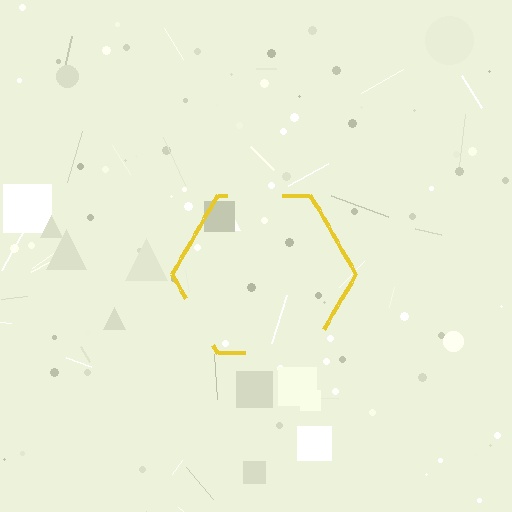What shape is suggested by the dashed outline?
The dashed outline suggests a hexagon.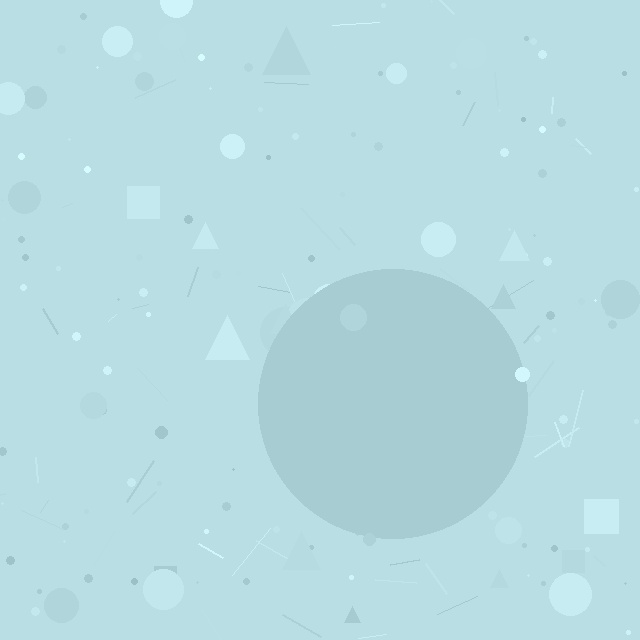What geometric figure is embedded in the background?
A circle is embedded in the background.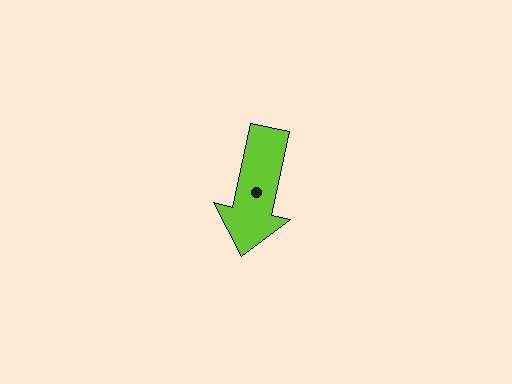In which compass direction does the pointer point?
South.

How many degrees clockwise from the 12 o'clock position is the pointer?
Approximately 192 degrees.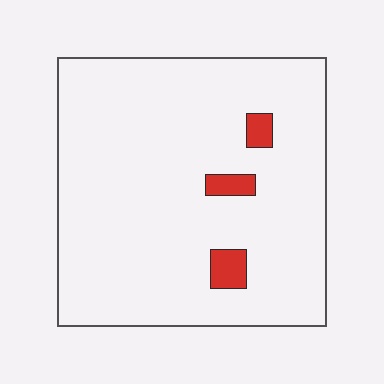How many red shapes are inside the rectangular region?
3.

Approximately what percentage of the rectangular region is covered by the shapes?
Approximately 5%.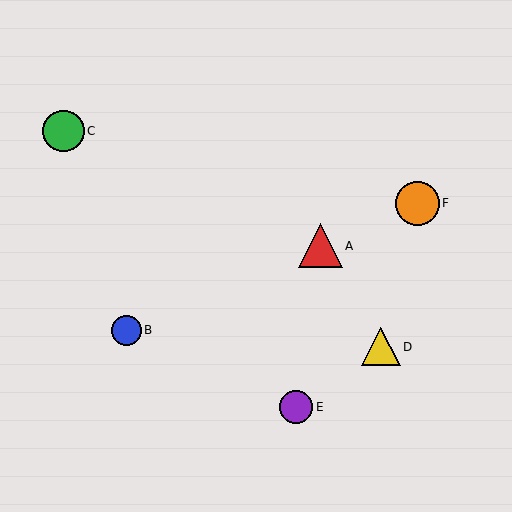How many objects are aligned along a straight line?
3 objects (A, B, F) are aligned along a straight line.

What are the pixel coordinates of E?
Object E is at (296, 407).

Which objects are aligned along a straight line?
Objects A, B, F are aligned along a straight line.